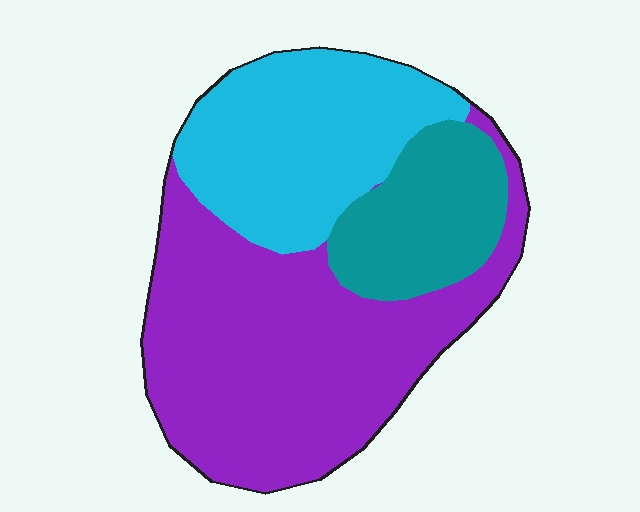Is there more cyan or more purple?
Purple.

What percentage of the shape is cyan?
Cyan covers 30% of the shape.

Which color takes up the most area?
Purple, at roughly 50%.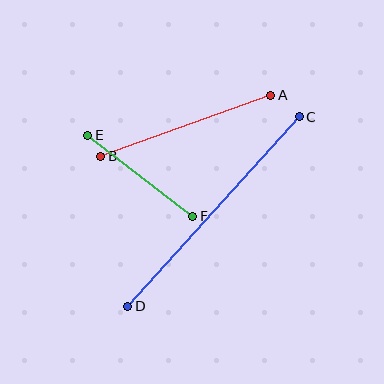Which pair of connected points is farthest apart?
Points C and D are farthest apart.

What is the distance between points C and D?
The distance is approximately 256 pixels.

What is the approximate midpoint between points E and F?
The midpoint is at approximately (140, 176) pixels.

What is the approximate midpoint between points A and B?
The midpoint is at approximately (186, 126) pixels.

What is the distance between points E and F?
The distance is approximately 133 pixels.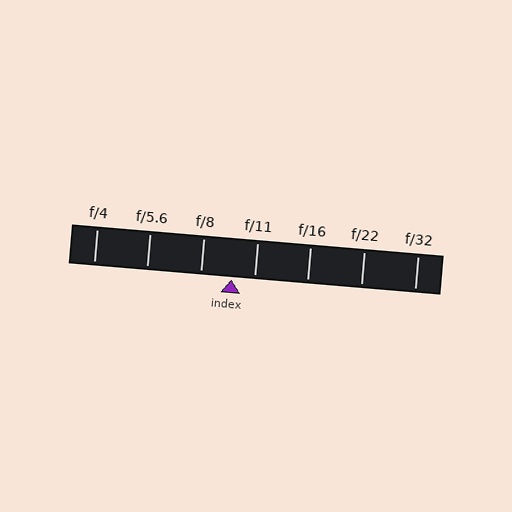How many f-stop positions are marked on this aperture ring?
There are 7 f-stop positions marked.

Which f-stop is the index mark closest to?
The index mark is closest to f/11.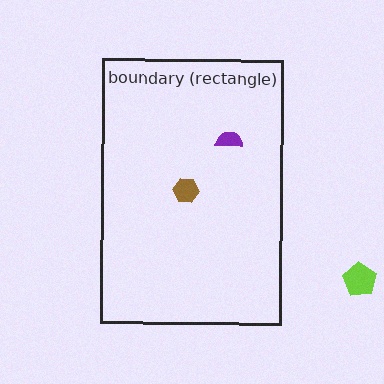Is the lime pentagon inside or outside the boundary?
Outside.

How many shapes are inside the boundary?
2 inside, 1 outside.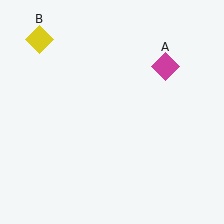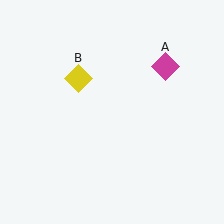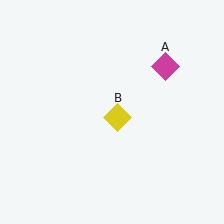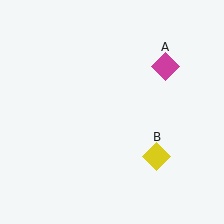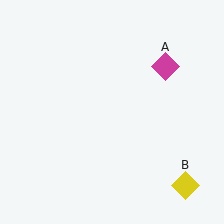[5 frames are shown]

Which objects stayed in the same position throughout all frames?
Magenta diamond (object A) remained stationary.